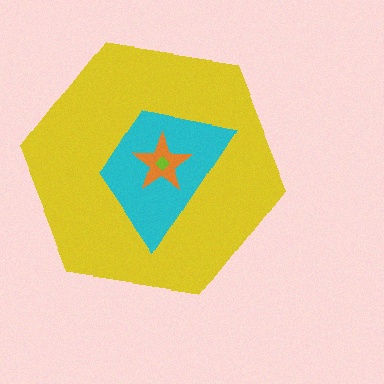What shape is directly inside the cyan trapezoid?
The orange star.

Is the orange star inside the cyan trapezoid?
Yes.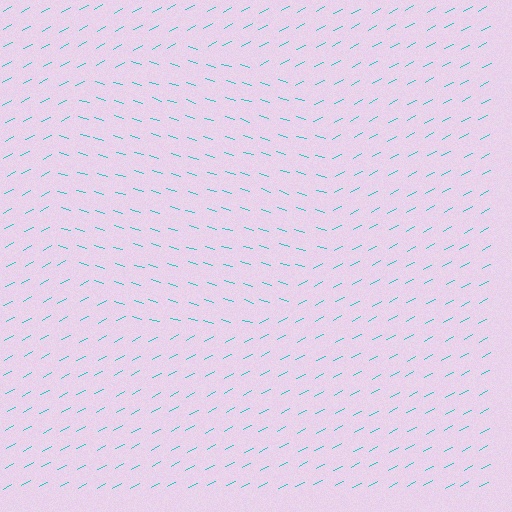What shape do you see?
I see a circle.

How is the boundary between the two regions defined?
The boundary is defined purely by a change in line orientation (approximately 45 degrees difference). All lines are the same color and thickness.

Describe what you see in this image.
The image is filled with small cyan line segments. A circle region in the image has lines oriented differently from the surrounding lines, creating a visible texture boundary.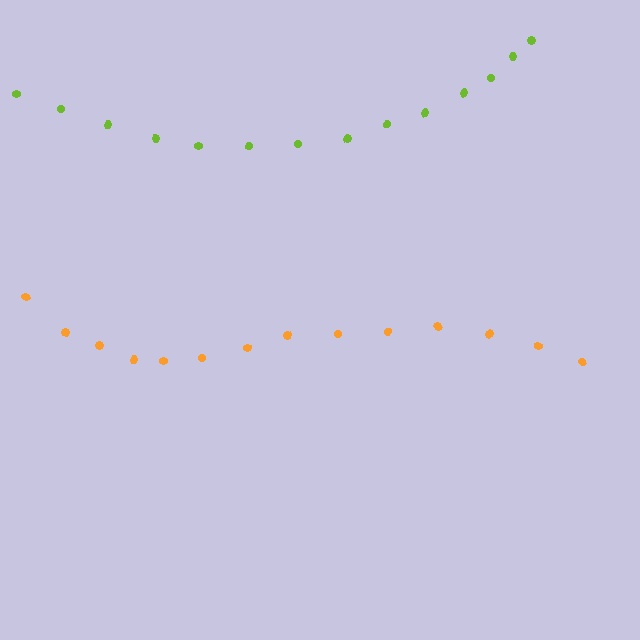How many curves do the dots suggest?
There are 2 distinct paths.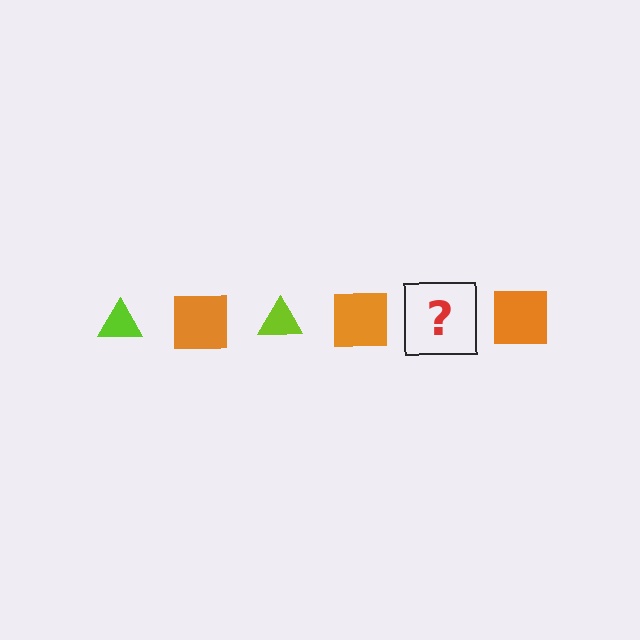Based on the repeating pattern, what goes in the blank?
The blank should be a lime triangle.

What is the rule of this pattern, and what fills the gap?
The rule is that the pattern alternates between lime triangle and orange square. The gap should be filled with a lime triangle.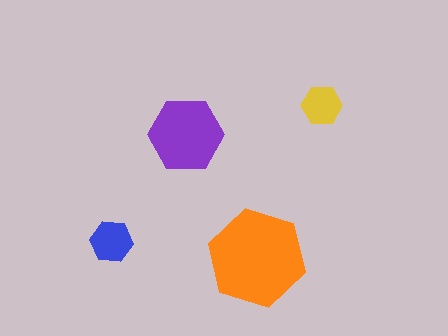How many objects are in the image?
There are 4 objects in the image.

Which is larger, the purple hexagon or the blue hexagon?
The purple one.